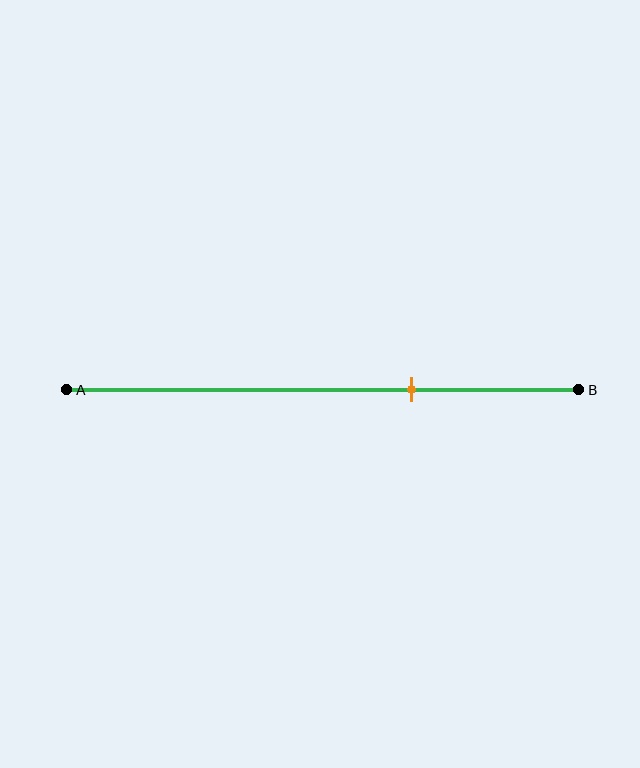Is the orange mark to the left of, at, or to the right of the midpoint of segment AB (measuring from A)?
The orange mark is to the right of the midpoint of segment AB.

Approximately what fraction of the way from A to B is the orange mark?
The orange mark is approximately 65% of the way from A to B.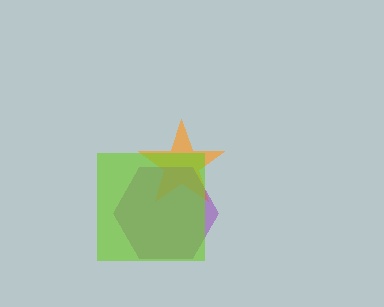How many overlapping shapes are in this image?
There are 3 overlapping shapes in the image.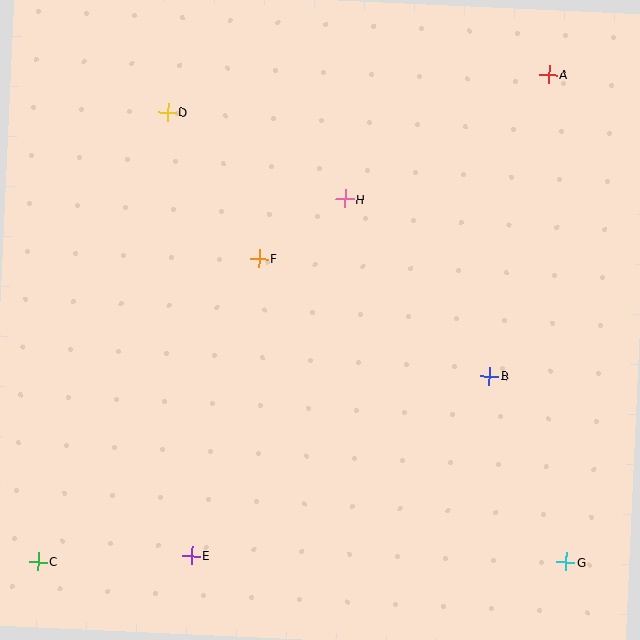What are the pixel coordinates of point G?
Point G is at (566, 562).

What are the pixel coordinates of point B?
Point B is at (489, 376).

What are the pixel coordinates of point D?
Point D is at (168, 112).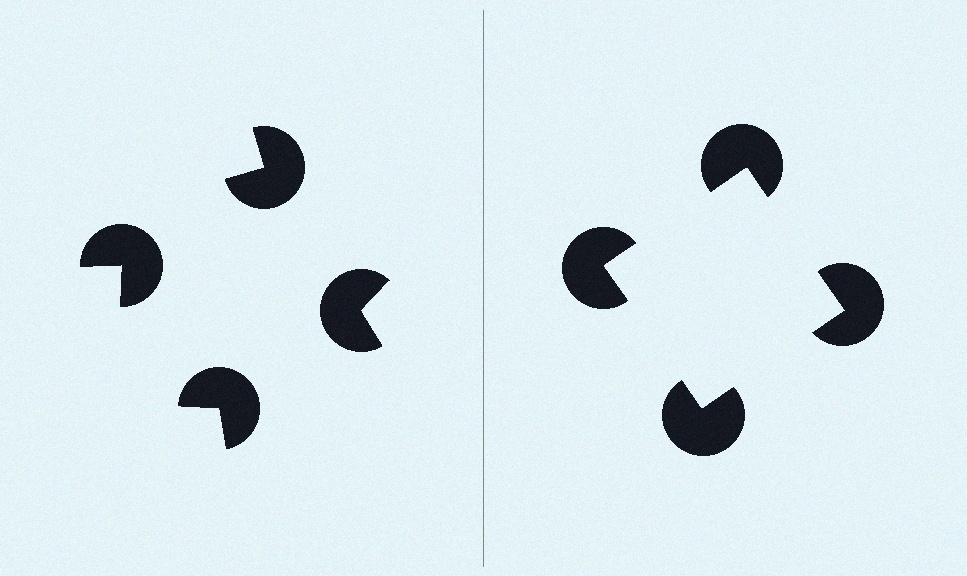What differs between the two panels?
The pac-man discs are positioned identically on both sides; only the wedge orientations differ. On the right they align to a square; on the left they are misaligned.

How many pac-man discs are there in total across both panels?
8 — 4 on each side.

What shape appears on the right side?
An illusory square.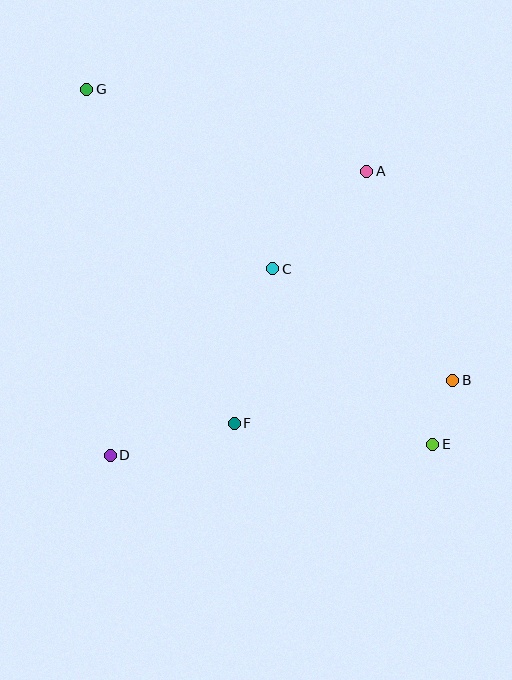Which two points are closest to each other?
Points B and E are closest to each other.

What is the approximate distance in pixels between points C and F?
The distance between C and F is approximately 159 pixels.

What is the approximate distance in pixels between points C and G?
The distance between C and G is approximately 258 pixels.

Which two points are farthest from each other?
Points E and G are farthest from each other.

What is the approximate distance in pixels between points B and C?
The distance between B and C is approximately 212 pixels.